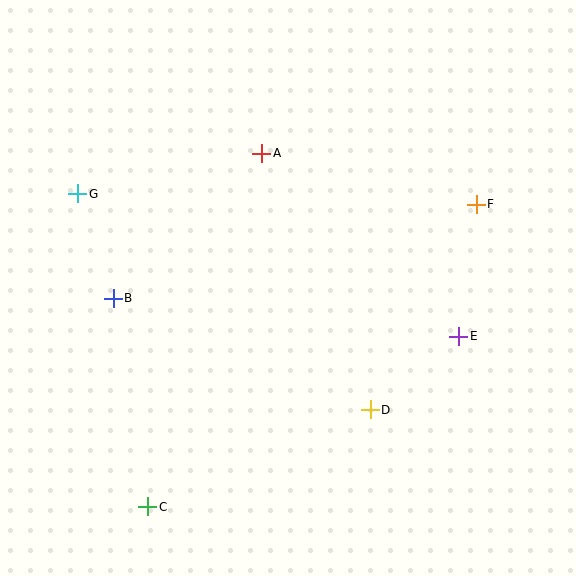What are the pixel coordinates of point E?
Point E is at (459, 337).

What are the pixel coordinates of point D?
Point D is at (370, 410).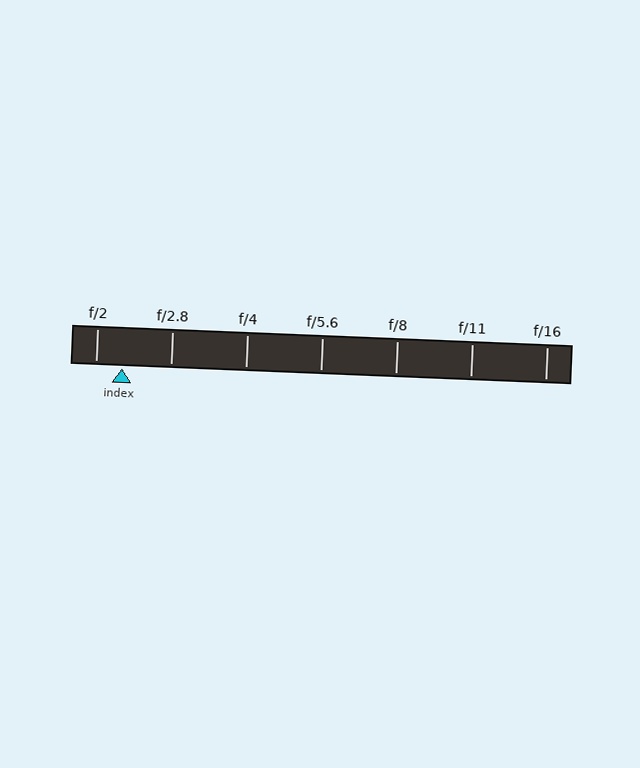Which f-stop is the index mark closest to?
The index mark is closest to f/2.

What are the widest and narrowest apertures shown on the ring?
The widest aperture shown is f/2 and the narrowest is f/16.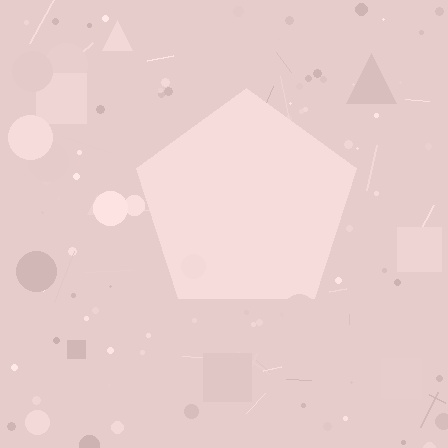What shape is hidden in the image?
A pentagon is hidden in the image.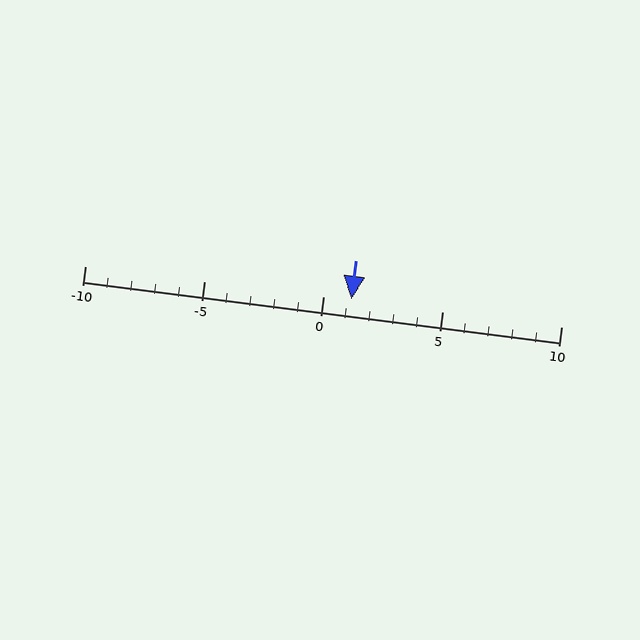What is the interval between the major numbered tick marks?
The major tick marks are spaced 5 units apart.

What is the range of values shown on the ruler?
The ruler shows values from -10 to 10.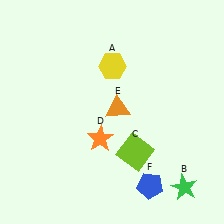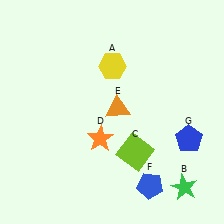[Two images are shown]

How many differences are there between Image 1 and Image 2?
There is 1 difference between the two images.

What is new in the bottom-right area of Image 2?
A blue pentagon (G) was added in the bottom-right area of Image 2.